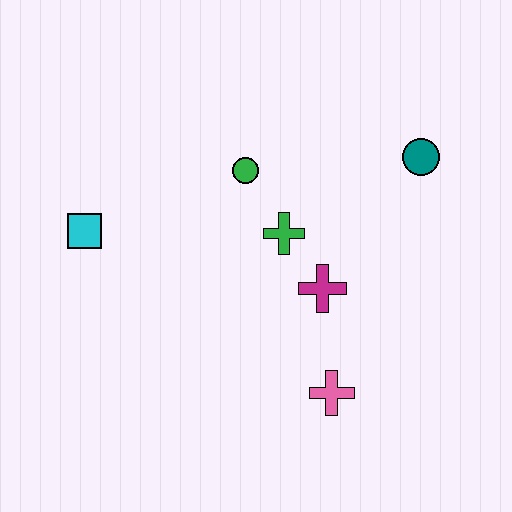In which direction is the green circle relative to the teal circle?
The green circle is to the left of the teal circle.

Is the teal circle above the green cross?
Yes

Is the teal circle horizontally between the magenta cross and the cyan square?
No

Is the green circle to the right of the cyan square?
Yes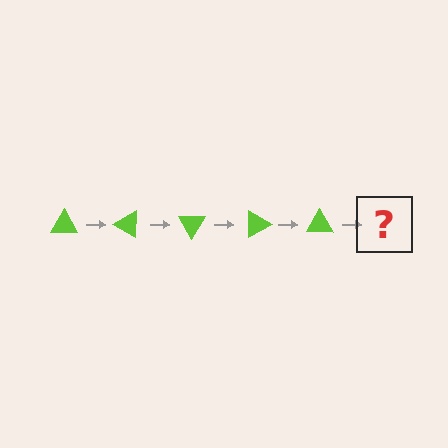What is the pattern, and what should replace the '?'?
The pattern is that the triangle rotates 30 degrees each step. The '?' should be a lime triangle rotated 150 degrees.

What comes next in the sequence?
The next element should be a lime triangle rotated 150 degrees.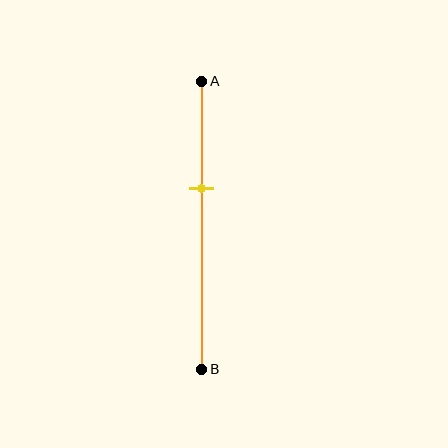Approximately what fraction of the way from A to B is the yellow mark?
The yellow mark is approximately 35% of the way from A to B.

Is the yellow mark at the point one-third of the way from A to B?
No, the mark is at about 35% from A, not at the 33% one-third point.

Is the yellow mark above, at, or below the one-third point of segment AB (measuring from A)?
The yellow mark is below the one-third point of segment AB.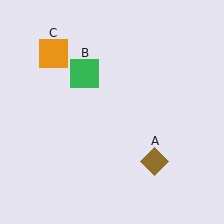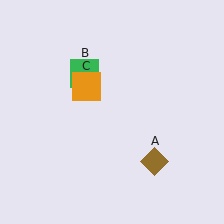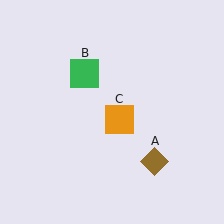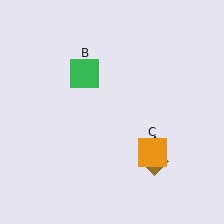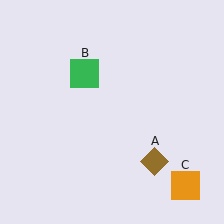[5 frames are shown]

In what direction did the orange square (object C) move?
The orange square (object C) moved down and to the right.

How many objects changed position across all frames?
1 object changed position: orange square (object C).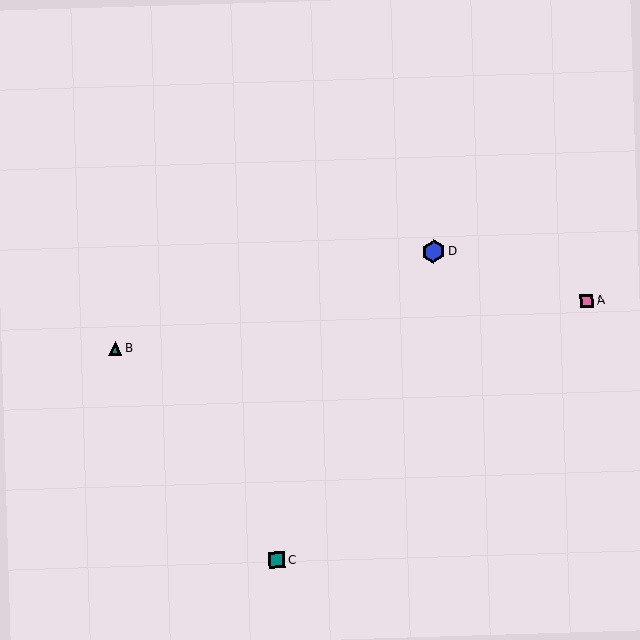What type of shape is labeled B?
Shape B is a teal triangle.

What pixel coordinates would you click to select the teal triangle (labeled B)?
Click at (115, 349) to select the teal triangle B.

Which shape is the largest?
The blue hexagon (labeled D) is the largest.